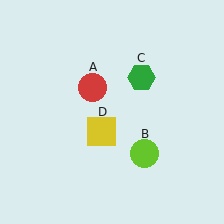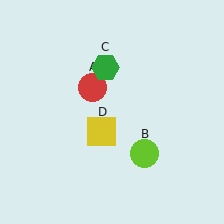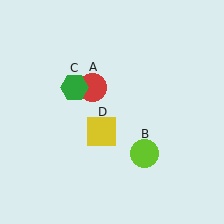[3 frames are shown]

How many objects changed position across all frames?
1 object changed position: green hexagon (object C).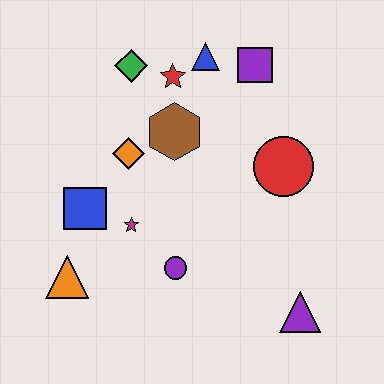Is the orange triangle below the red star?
Yes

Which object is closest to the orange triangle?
The blue square is closest to the orange triangle.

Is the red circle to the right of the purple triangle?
No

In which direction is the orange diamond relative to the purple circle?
The orange diamond is above the purple circle.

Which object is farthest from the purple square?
The orange triangle is farthest from the purple square.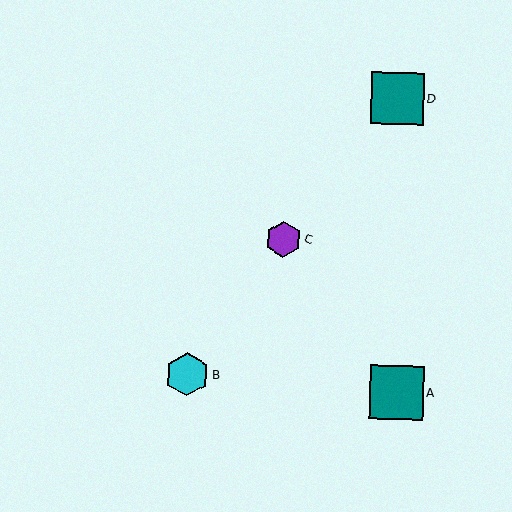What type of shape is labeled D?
Shape D is a teal square.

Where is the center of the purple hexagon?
The center of the purple hexagon is at (283, 239).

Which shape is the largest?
The teal square (labeled A) is the largest.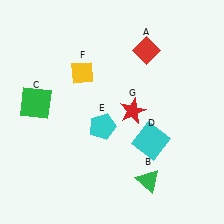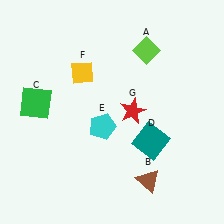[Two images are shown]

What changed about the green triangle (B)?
In Image 1, B is green. In Image 2, it changed to brown.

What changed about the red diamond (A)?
In Image 1, A is red. In Image 2, it changed to lime.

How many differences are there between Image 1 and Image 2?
There are 3 differences between the two images.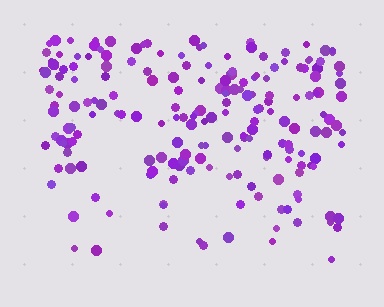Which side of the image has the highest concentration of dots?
The top.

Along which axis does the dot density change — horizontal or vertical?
Vertical.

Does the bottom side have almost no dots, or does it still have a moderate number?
Still a moderate number, just noticeably fewer than the top.